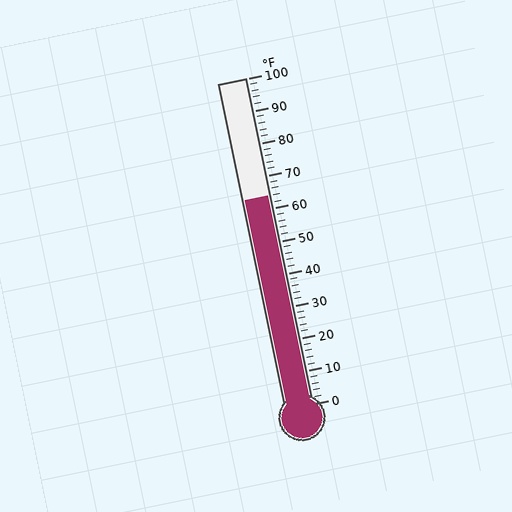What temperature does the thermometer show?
The thermometer shows approximately 64°F.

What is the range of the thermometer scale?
The thermometer scale ranges from 0°F to 100°F.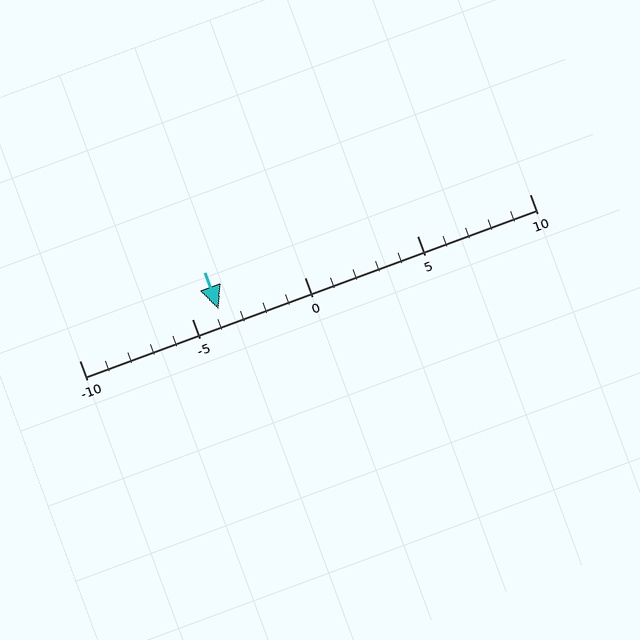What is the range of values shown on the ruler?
The ruler shows values from -10 to 10.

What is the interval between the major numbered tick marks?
The major tick marks are spaced 5 units apart.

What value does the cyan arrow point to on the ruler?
The cyan arrow points to approximately -4.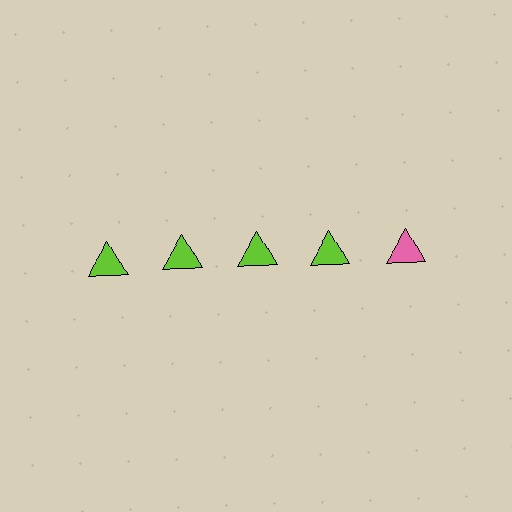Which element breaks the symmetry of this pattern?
The pink triangle in the top row, rightmost column breaks the symmetry. All other shapes are lime triangles.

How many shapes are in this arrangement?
There are 5 shapes arranged in a grid pattern.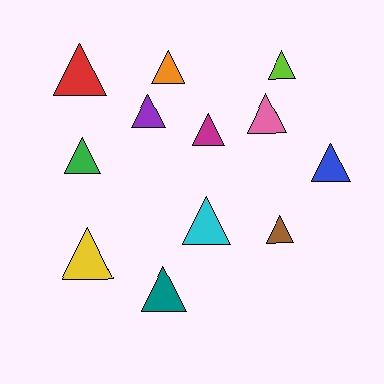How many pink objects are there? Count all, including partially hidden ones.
There is 1 pink object.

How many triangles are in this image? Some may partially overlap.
There are 12 triangles.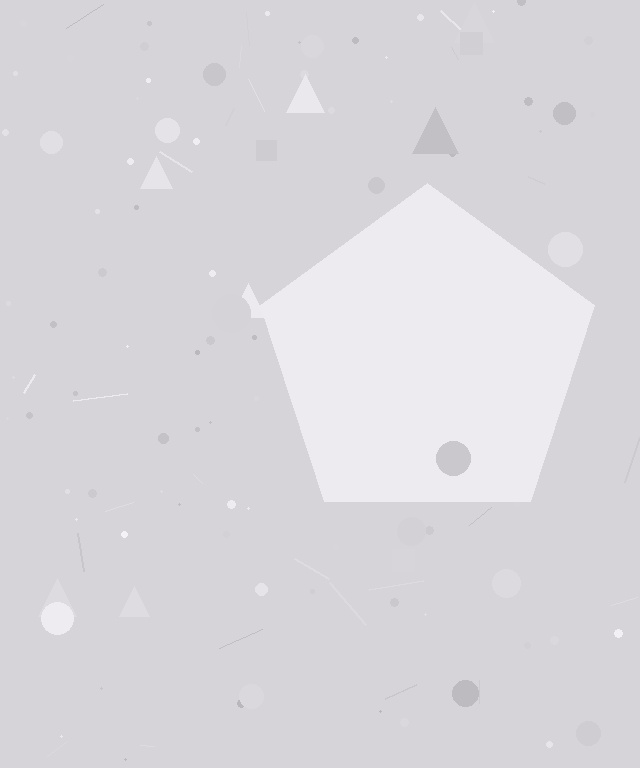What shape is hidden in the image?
A pentagon is hidden in the image.